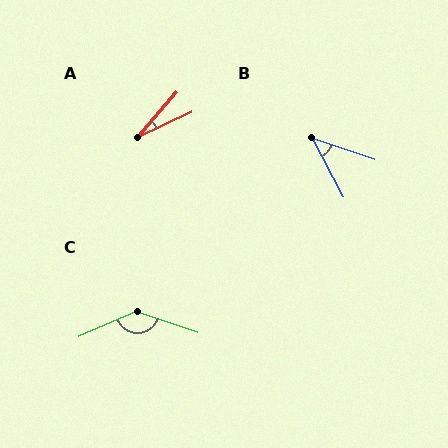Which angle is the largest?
C, at approximately 138 degrees.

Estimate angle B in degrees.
Approximately 43 degrees.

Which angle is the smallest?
A, at approximately 24 degrees.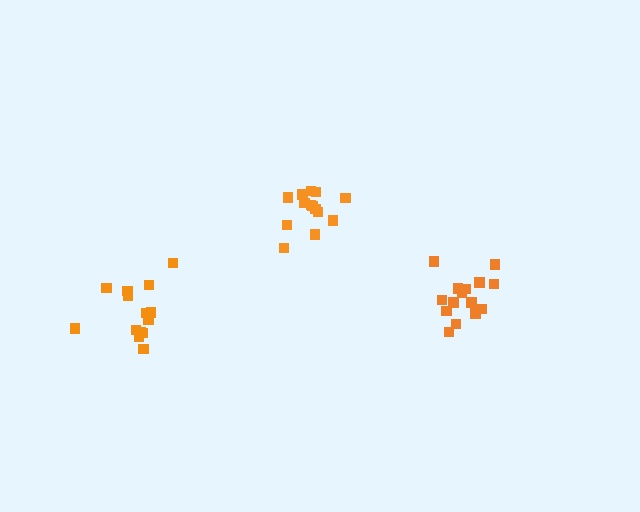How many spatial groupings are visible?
There are 3 spatial groupings.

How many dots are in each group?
Group 1: 14 dots, Group 2: 15 dots, Group 3: 15 dots (44 total).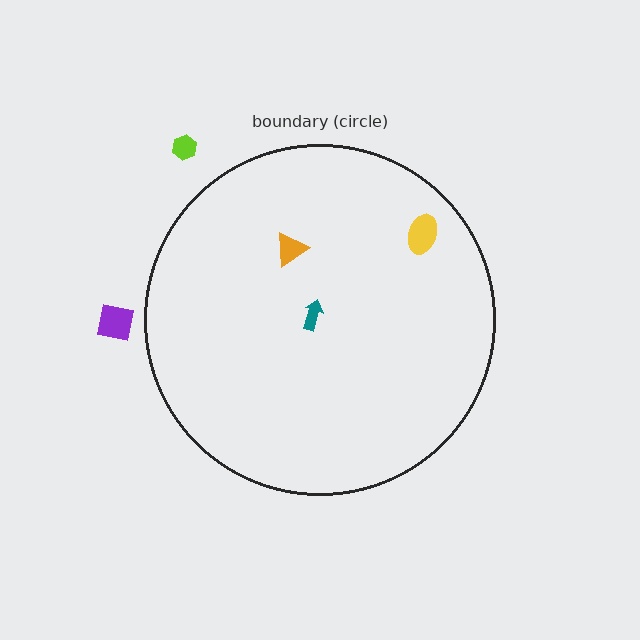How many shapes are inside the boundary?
3 inside, 2 outside.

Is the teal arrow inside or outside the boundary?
Inside.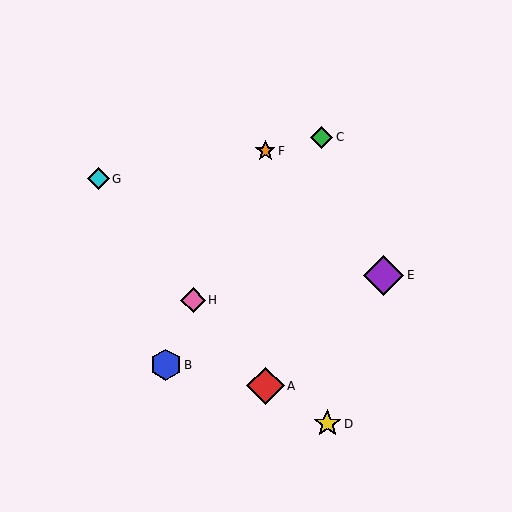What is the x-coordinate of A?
Object A is at x≈265.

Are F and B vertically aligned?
No, F is at x≈265 and B is at x≈166.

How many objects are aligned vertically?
2 objects (A, F) are aligned vertically.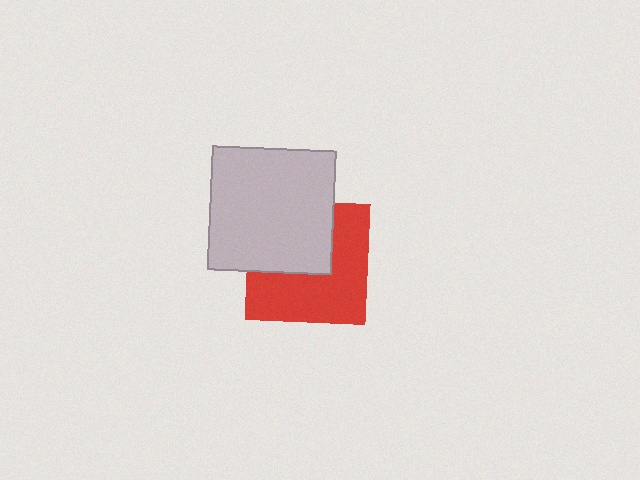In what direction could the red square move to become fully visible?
The red square could move toward the lower-right. That would shift it out from behind the light gray square entirely.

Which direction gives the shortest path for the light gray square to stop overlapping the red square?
Moving toward the upper-left gives the shortest separation.